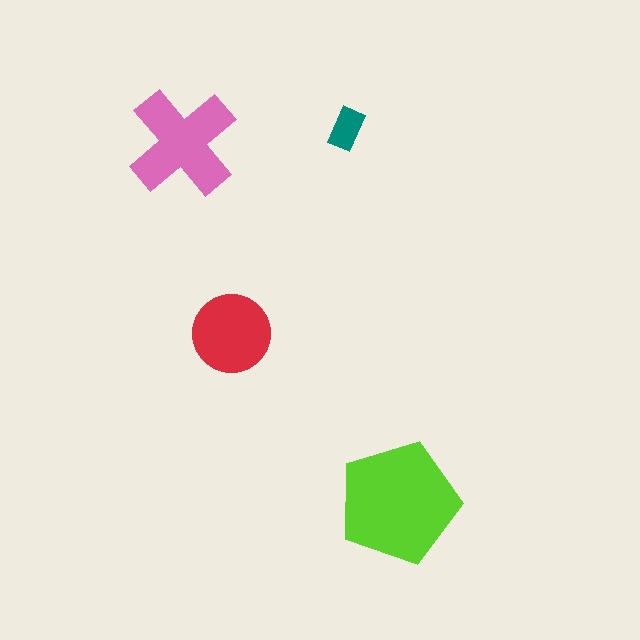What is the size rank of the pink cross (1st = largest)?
2nd.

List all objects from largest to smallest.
The lime pentagon, the pink cross, the red circle, the teal rectangle.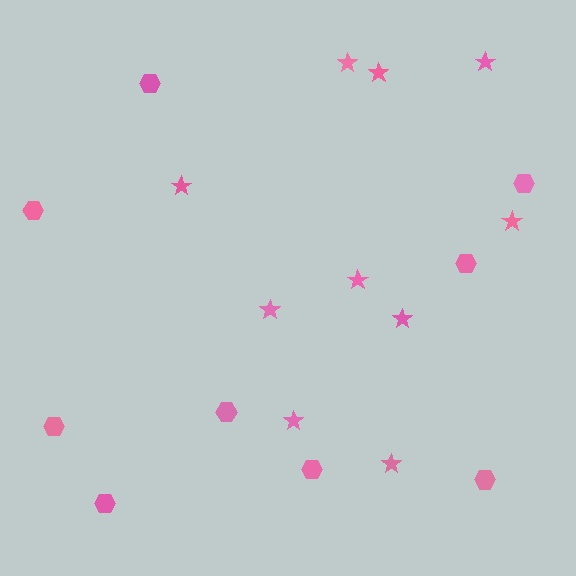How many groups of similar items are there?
There are 2 groups: one group of hexagons (9) and one group of stars (10).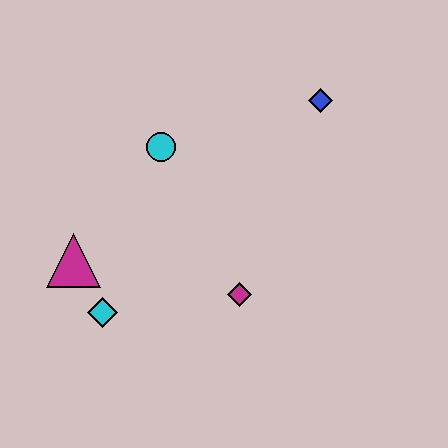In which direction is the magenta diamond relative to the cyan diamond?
The magenta diamond is to the right of the cyan diamond.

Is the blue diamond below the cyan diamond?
No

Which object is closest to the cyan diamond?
The magenta triangle is closest to the cyan diamond.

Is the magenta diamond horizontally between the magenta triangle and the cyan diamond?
No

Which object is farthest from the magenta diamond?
The blue diamond is farthest from the magenta diamond.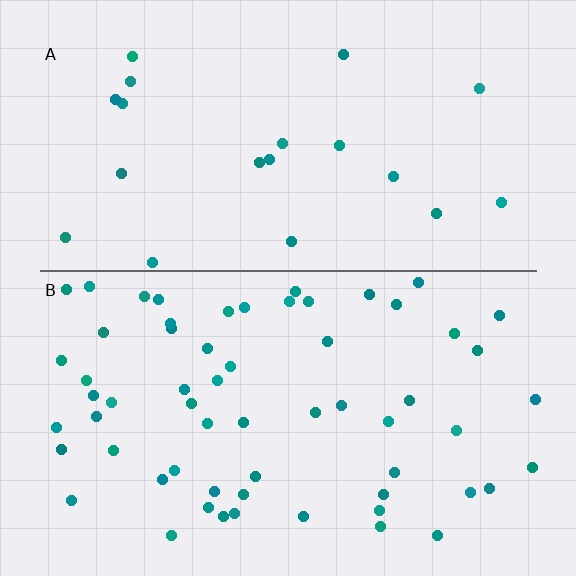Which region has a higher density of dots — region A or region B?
B (the bottom).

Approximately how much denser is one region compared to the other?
Approximately 3.0× — region B over region A.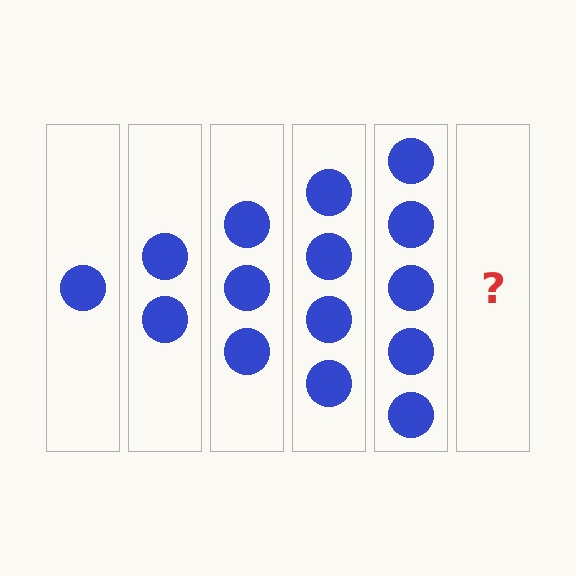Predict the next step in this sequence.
The next step is 6 circles.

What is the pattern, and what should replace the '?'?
The pattern is that each step adds one more circle. The '?' should be 6 circles.